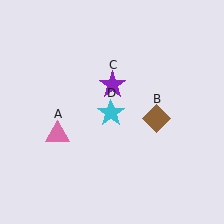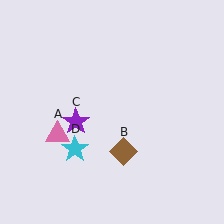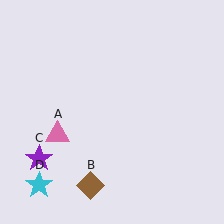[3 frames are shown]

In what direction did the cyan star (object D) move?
The cyan star (object D) moved down and to the left.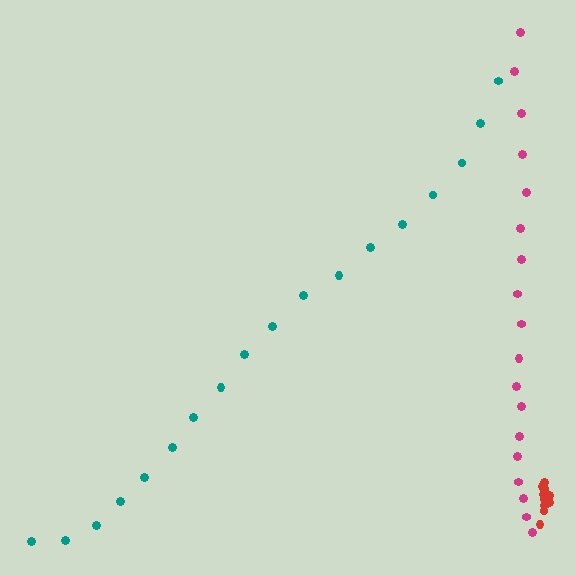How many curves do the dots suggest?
There are 3 distinct paths.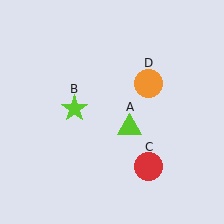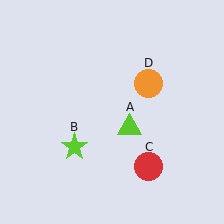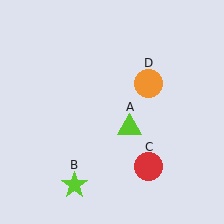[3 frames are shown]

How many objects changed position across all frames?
1 object changed position: lime star (object B).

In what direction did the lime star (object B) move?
The lime star (object B) moved down.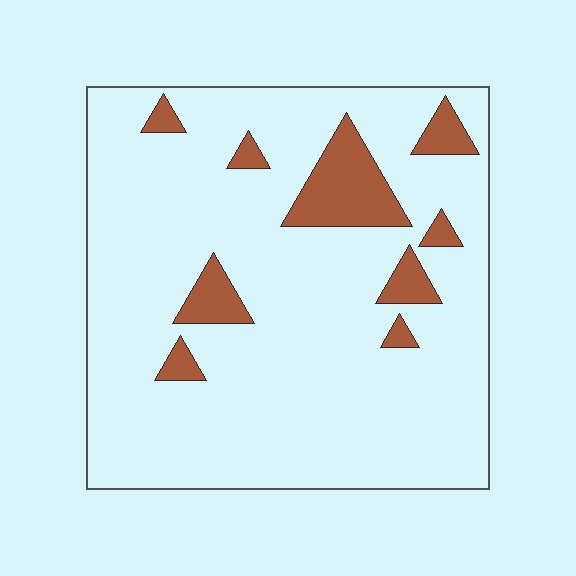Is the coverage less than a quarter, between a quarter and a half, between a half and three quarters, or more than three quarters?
Less than a quarter.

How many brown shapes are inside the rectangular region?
9.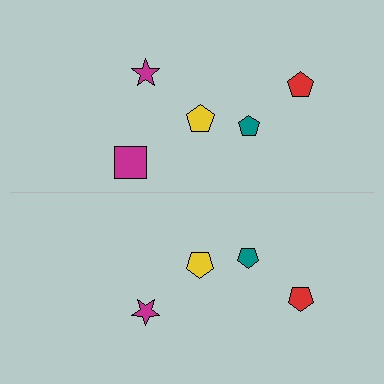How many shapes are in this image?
There are 9 shapes in this image.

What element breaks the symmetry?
A magenta square is missing from the bottom side.